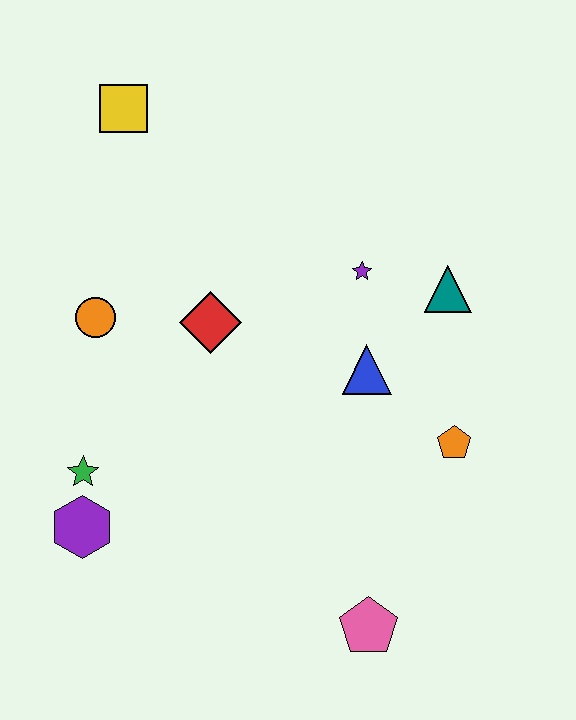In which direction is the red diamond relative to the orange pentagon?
The red diamond is to the left of the orange pentagon.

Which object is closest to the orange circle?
The red diamond is closest to the orange circle.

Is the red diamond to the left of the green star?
No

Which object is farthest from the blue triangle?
The yellow square is farthest from the blue triangle.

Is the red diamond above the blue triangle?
Yes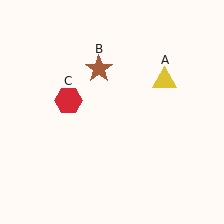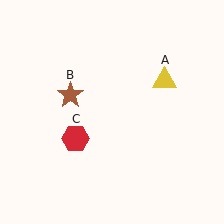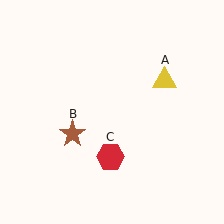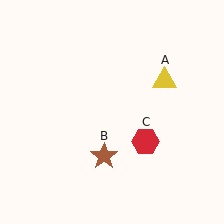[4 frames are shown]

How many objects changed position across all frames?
2 objects changed position: brown star (object B), red hexagon (object C).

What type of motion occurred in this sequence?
The brown star (object B), red hexagon (object C) rotated counterclockwise around the center of the scene.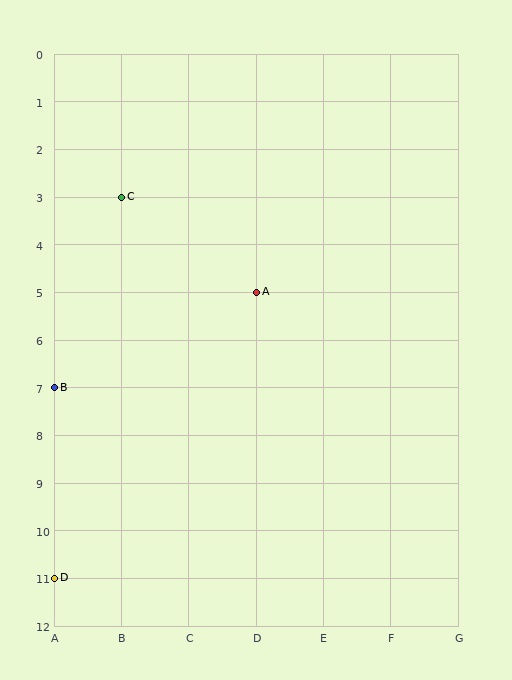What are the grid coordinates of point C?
Point C is at grid coordinates (B, 3).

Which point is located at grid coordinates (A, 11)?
Point D is at (A, 11).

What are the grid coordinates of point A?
Point A is at grid coordinates (D, 5).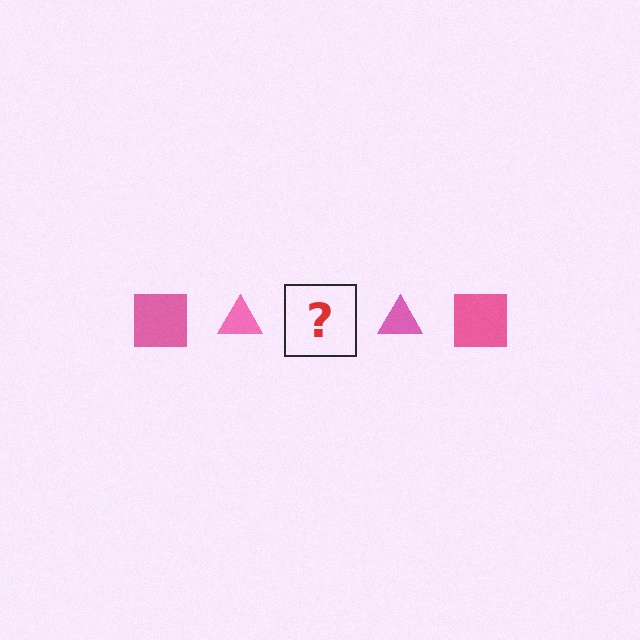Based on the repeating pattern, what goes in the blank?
The blank should be a pink square.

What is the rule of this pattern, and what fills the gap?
The rule is that the pattern cycles through square, triangle shapes in pink. The gap should be filled with a pink square.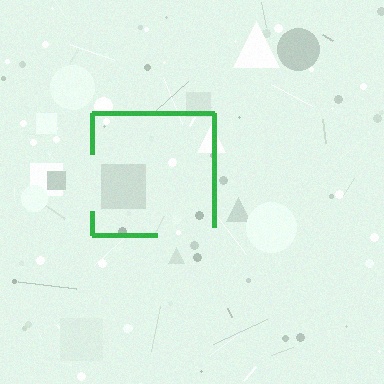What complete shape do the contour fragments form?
The contour fragments form a square.